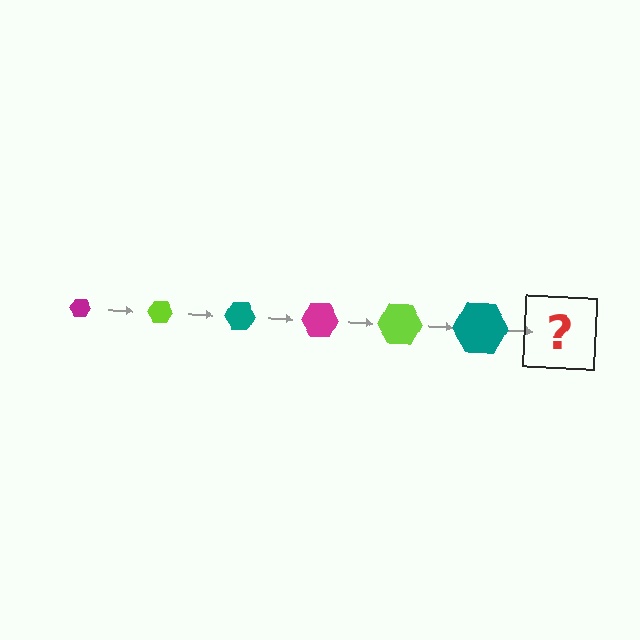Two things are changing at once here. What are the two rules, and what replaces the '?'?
The two rules are that the hexagon grows larger each step and the color cycles through magenta, lime, and teal. The '?' should be a magenta hexagon, larger than the previous one.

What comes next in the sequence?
The next element should be a magenta hexagon, larger than the previous one.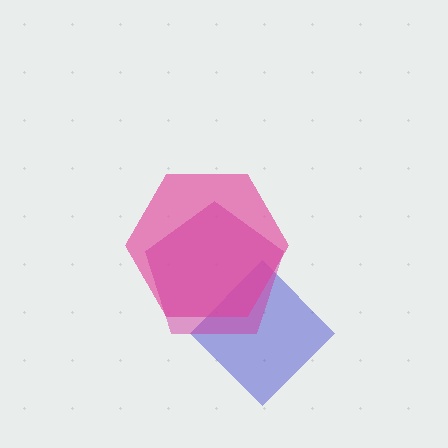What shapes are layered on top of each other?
The layered shapes are: a blue diamond, a pink hexagon, a magenta pentagon.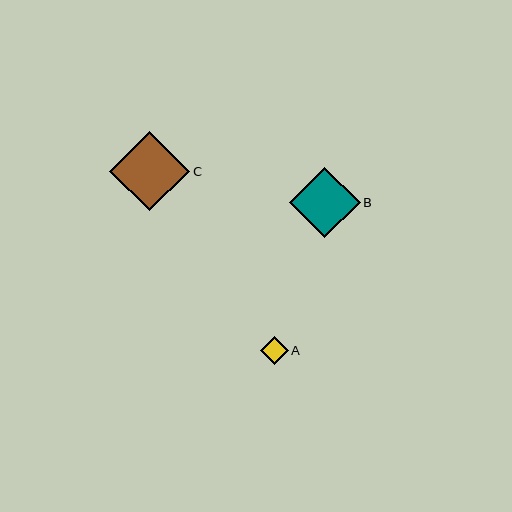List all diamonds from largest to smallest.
From largest to smallest: C, B, A.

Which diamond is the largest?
Diamond C is the largest with a size of approximately 80 pixels.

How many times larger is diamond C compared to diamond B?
Diamond C is approximately 1.1 times the size of diamond B.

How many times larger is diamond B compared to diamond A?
Diamond B is approximately 2.6 times the size of diamond A.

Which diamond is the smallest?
Diamond A is the smallest with a size of approximately 28 pixels.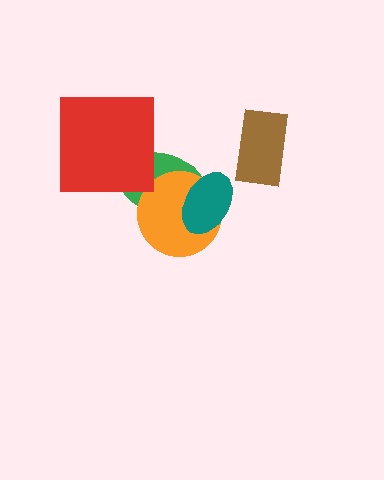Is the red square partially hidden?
No, no other shape covers it.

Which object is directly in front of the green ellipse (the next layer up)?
The orange circle is directly in front of the green ellipse.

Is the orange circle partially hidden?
Yes, it is partially covered by another shape.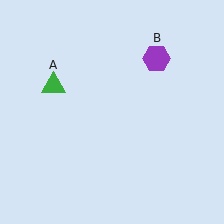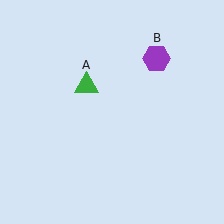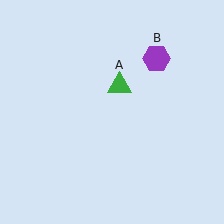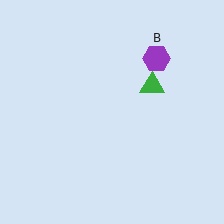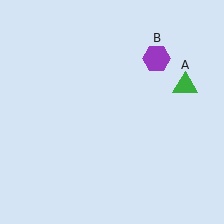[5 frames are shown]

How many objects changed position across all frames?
1 object changed position: green triangle (object A).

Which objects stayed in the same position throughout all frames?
Purple hexagon (object B) remained stationary.